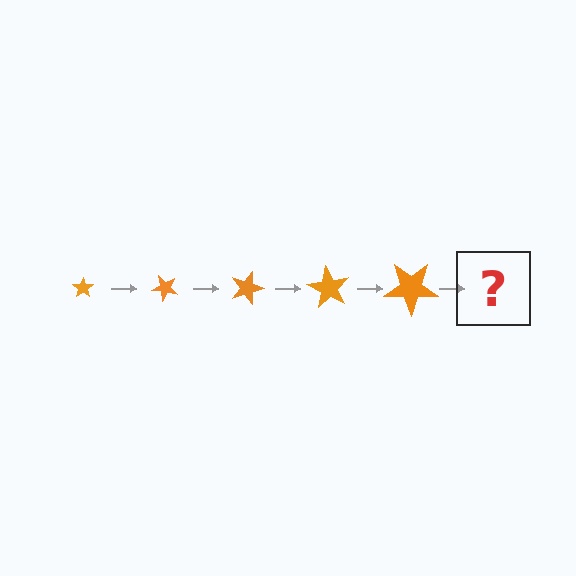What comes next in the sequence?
The next element should be a star, larger than the previous one and rotated 225 degrees from the start.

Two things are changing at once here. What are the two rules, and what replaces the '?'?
The two rules are that the star grows larger each step and it rotates 45 degrees each step. The '?' should be a star, larger than the previous one and rotated 225 degrees from the start.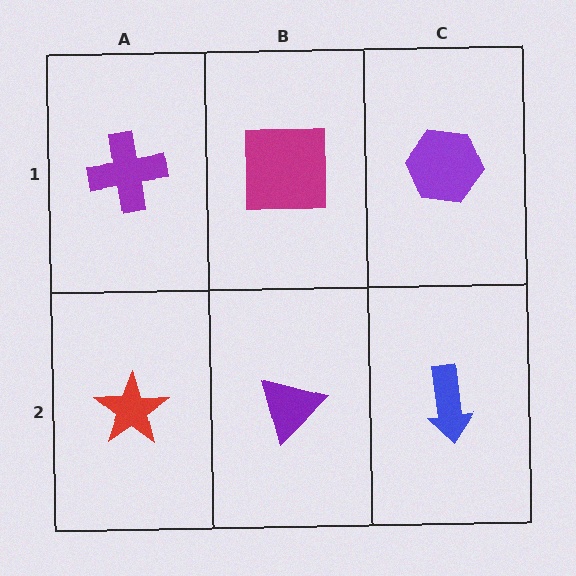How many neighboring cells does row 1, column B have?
3.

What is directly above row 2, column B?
A magenta square.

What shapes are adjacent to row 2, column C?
A purple hexagon (row 1, column C), a purple triangle (row 2, column B).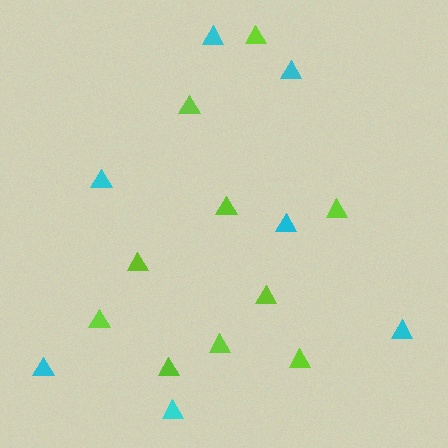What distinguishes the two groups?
There are 2 groups: one group of lime triangles (10) and one group of cyan triangles (7).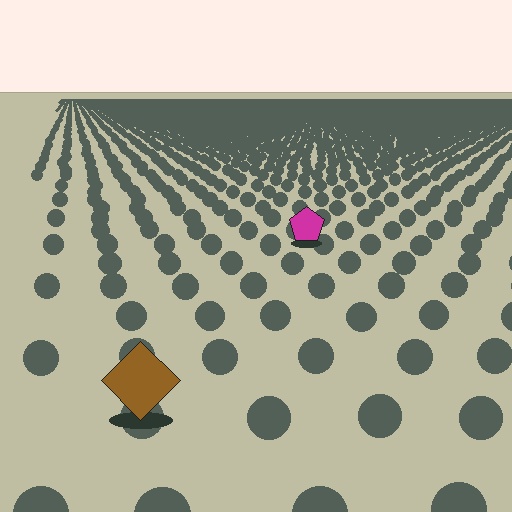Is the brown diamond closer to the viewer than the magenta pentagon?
Yes. The brown diamond is closer — you can tell from the texture gradient: the ground texture is coarser near it.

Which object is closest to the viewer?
The brown diamond is closest. The texture marks near it are larger and more spread out.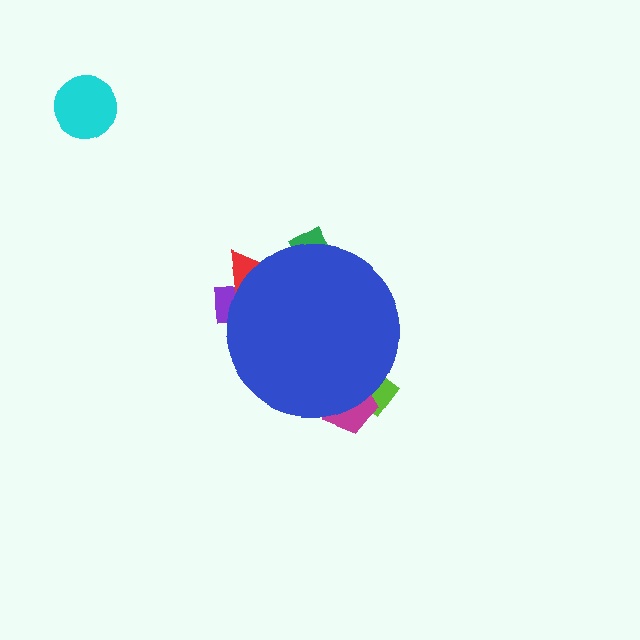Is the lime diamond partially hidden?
Yes, the lime diamond is partially hidden behind the blue circle.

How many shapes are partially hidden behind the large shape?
5 shapes are partially hidden.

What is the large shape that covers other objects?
A blue circle.